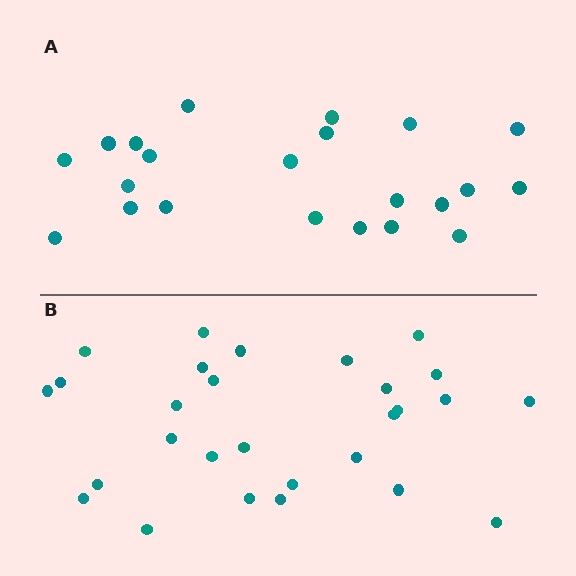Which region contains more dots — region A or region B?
Region B (the bottom region) has more dots.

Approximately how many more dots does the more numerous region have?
Region B has about 6 more dots than region A.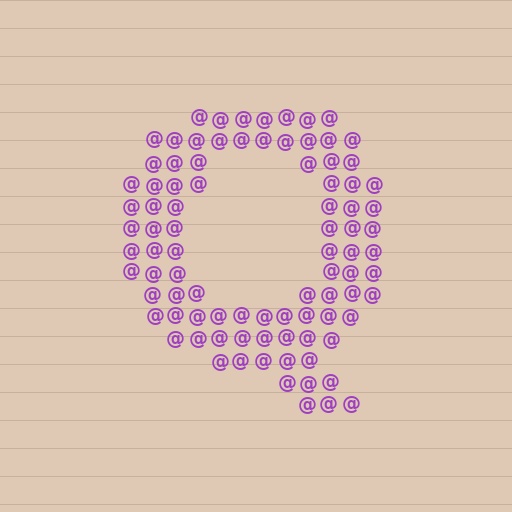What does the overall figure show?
The overall figure shows the letter Q.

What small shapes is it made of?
It is made of small at signs.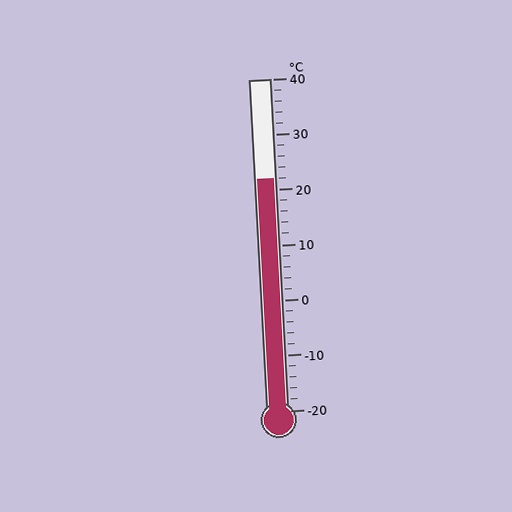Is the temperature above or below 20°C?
The temperature is above 20°C.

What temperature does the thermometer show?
The thermometer shows approximately 22°C.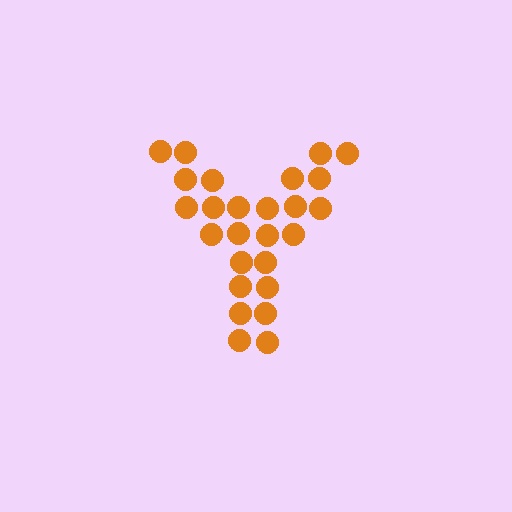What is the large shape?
The large shape is the letter Y.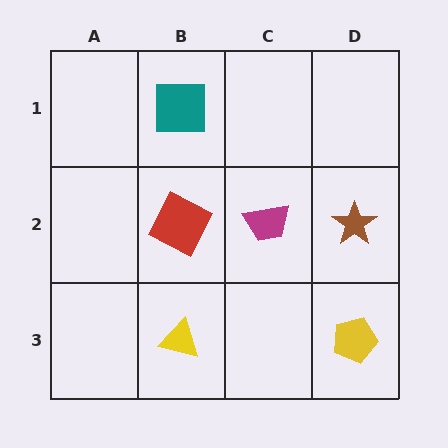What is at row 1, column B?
A teal square.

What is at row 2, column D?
A brown star.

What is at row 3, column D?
A yellow pentagon.